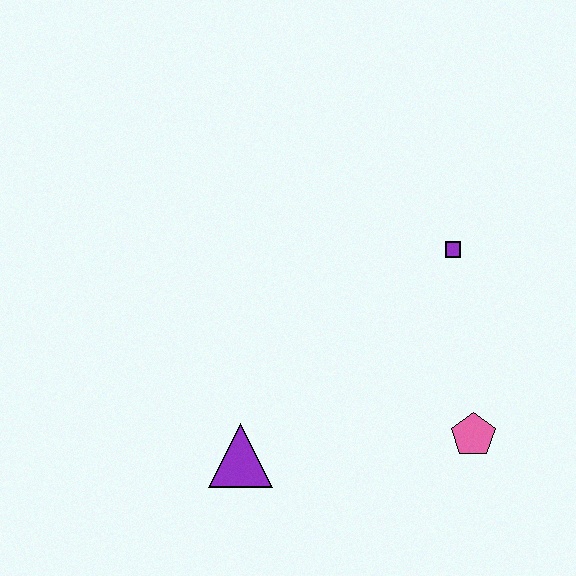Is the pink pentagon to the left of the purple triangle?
No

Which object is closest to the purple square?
The pink pentagon is closest to the purple square.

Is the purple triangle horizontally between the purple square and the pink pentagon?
No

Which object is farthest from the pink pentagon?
The purple triangle is farthest from the pink pentagon.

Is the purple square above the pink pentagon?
Yes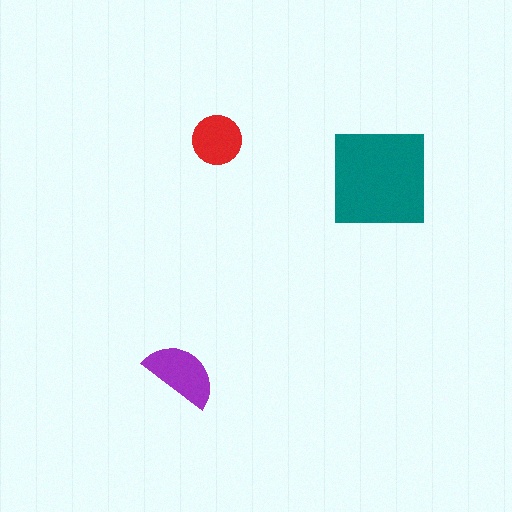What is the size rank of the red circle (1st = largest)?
3rd.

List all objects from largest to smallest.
The teal square, the purple semicircle, the red circle.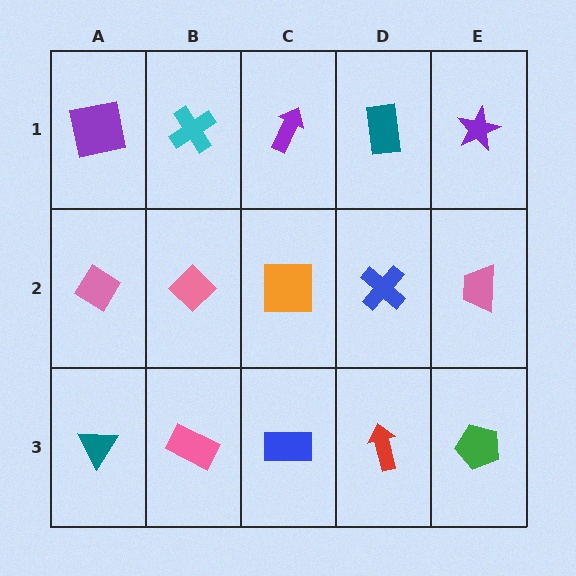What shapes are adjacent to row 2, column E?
A purple star (row 1, column E), a green pentagon (row 3, column E), a blue cross (row 2, column D).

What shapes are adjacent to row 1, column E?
A pink trapezoid (row 2, column E), a teal rectangle (row 1, column D).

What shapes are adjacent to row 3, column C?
An orange square (row 2, column C), a pink rectangle (row 3, column B), a red arrow (row 3, column D).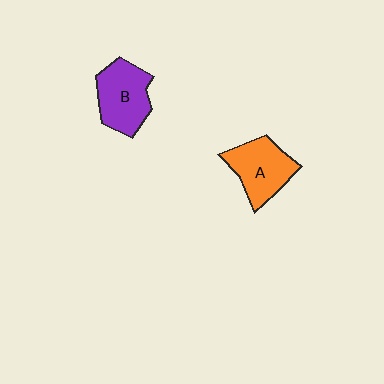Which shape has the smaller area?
Shape A (orange).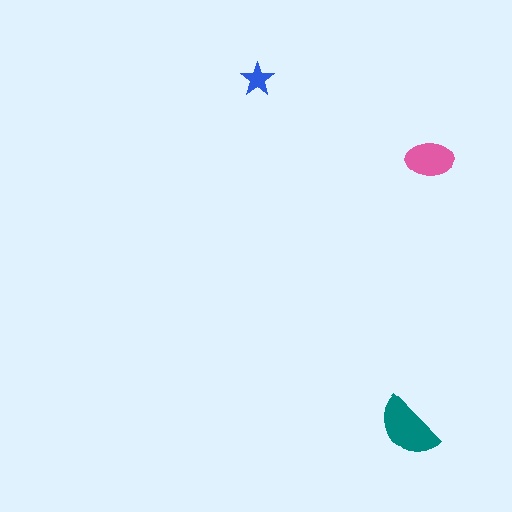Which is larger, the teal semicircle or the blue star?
The teal semicircle.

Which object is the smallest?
The blue star.